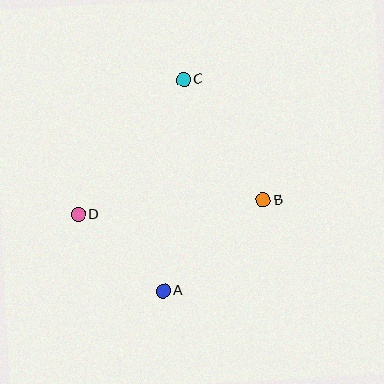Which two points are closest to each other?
Points A and D are closest to each other.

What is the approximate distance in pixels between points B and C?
The distance between B and C is approximately 145 pixels.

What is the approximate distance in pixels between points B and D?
The distance between B and D is approximately 185 pixels.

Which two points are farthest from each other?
Points A and C are farthest from each other.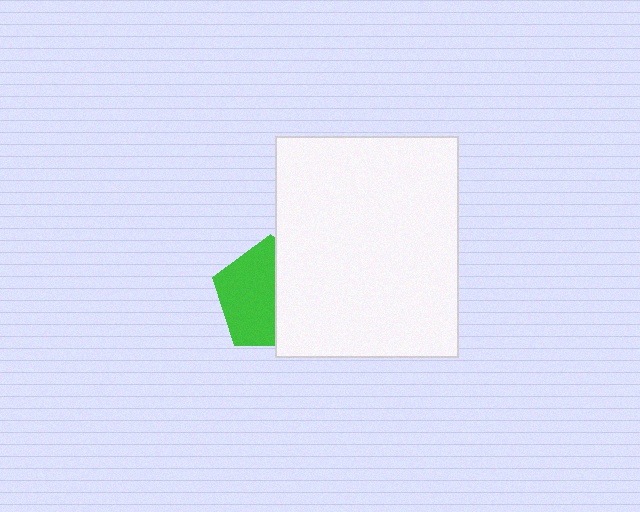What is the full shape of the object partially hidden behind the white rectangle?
The partially hidden object is a green pentagon.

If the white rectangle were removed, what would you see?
You would see the complete green pentagon.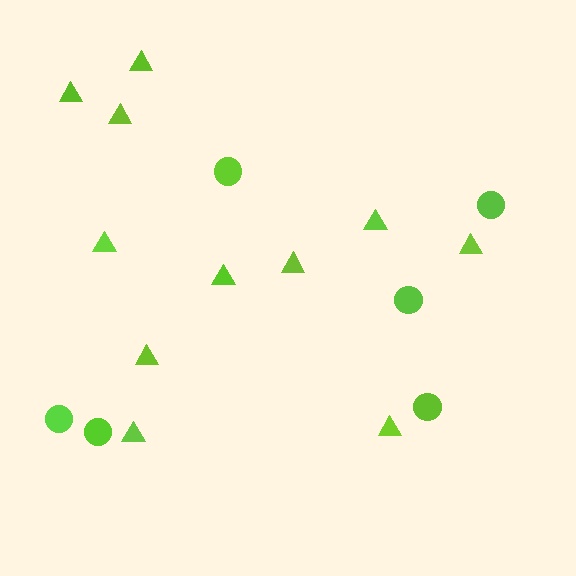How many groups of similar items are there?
There are 2 groups: one group of circles (6) and one group of triangles (11).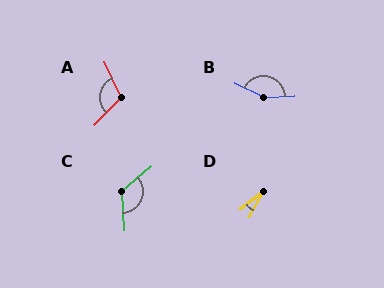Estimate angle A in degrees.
Approximately 112 degrees.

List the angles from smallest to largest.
D (25°), A (112°), C (126°), B (152°).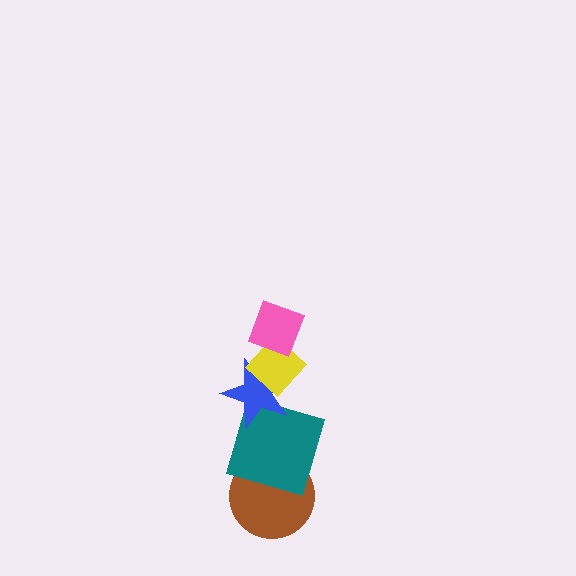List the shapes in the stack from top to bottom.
From top to bottom: the pink diamond, the yellow diamond, the blue star, the teal square, the brown circle.